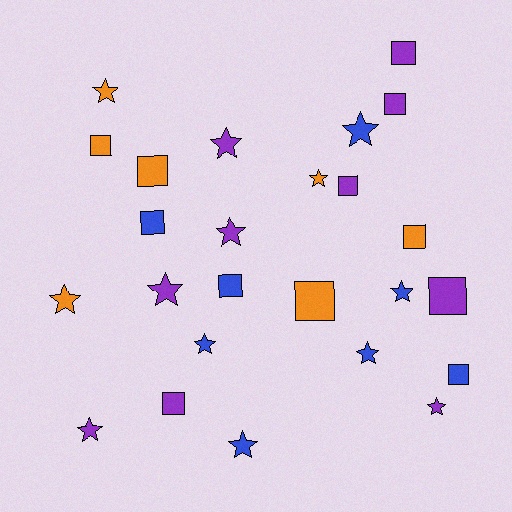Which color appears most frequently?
Purple, with 10 objects.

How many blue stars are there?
There are 5 blue stars.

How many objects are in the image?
There are 25 objects.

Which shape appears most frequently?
Star, with 13 objects.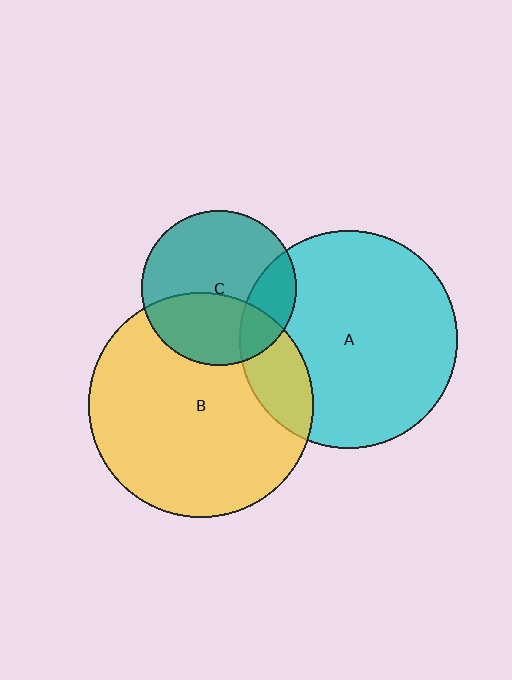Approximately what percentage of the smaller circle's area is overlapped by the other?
Approximately 15%.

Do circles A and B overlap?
Yes.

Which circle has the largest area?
Circle B (yellow).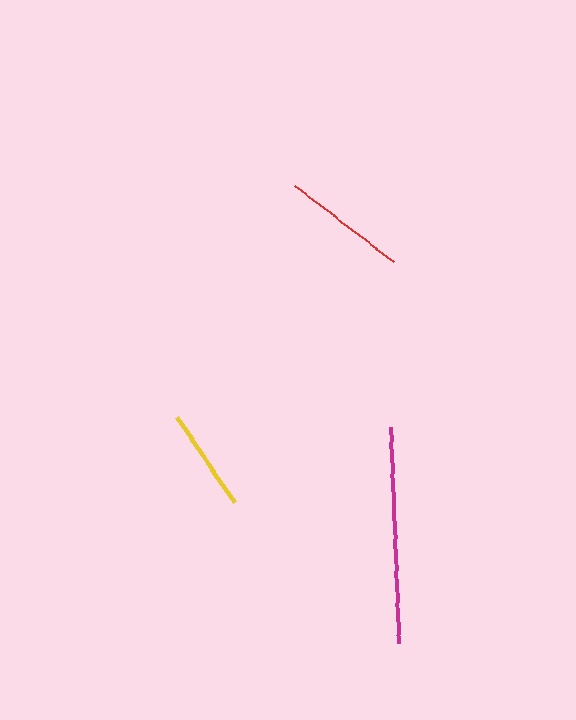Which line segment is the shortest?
The yellow line is the shortest at approximately 103 pixels.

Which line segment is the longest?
The magenta line is the longest at approximately 216 pixels.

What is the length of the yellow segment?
The yellow segment is approximately 103 pixels long.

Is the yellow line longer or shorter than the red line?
The red line is longer than the yellow line.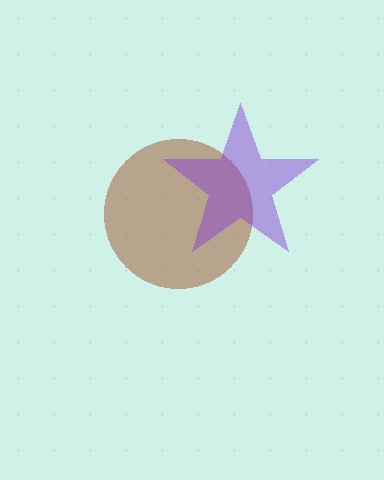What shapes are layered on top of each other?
The layered shapes are: a brown circle, a purple star.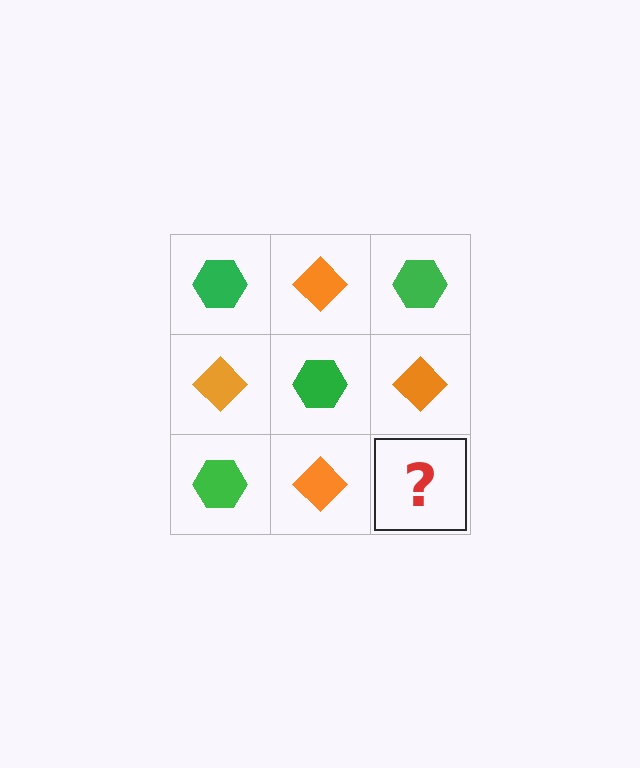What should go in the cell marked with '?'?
The missing cell should contain a green hexagon.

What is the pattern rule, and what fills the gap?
The rule is that it alternates green hexagon and orange diamond in a checkerboard pattern. The gap should be filled with a green hexagon.